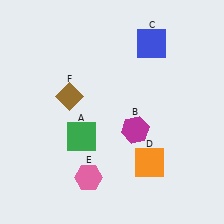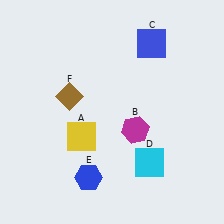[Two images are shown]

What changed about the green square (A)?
In Image 1, A is green. In Image 2, it changed to yellow.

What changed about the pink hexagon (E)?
In Image 1, E is pink. In Image 2, it changed to blue.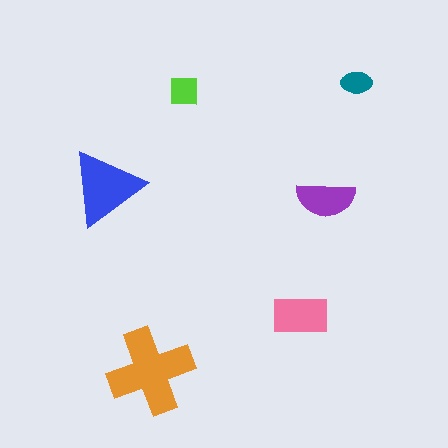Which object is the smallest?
The teal ellipse.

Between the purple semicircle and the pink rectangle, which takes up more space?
The pink rectangle.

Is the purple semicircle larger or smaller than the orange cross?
Smaller.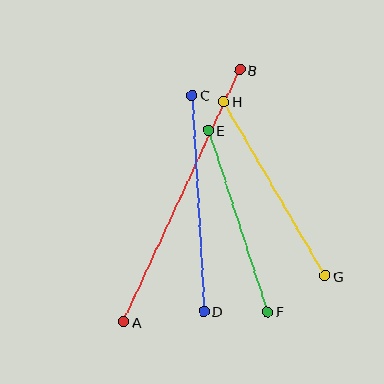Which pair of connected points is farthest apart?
Points A and B are farthest apart.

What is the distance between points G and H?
The distance is approximately 202 pixels.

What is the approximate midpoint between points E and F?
The midpoint is at approximately (238, 221) pixels.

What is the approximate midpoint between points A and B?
The midpoint is at approximately (182, 196) pixels.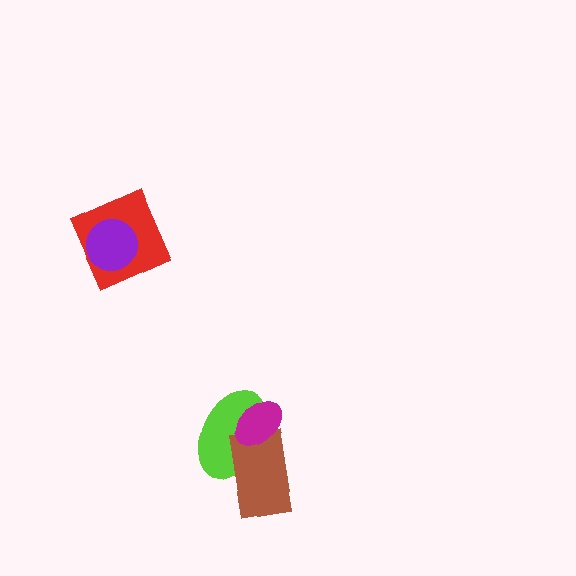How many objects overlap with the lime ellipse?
2 objects overlap with the lime ellipse.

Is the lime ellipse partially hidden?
Yes, it is partially covered by another shape.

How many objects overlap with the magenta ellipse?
2 objects overlap with the magenta ellipse.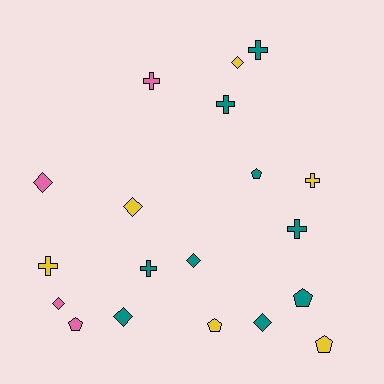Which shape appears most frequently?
Diamond, with 7 objects.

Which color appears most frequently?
Teal, with 9 objects.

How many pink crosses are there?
There is 1 pink cross.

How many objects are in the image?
There are 19 objects.